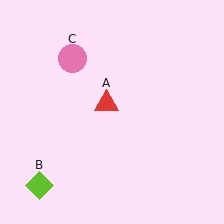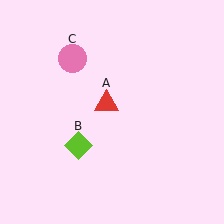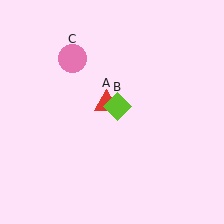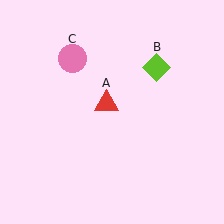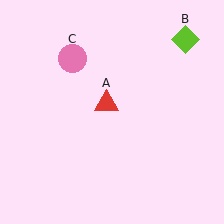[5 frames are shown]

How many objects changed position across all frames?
1 object changed position: lime diamond (object B).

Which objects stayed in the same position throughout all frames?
Red triangle (object A) and pink circle (object C) remained stationary.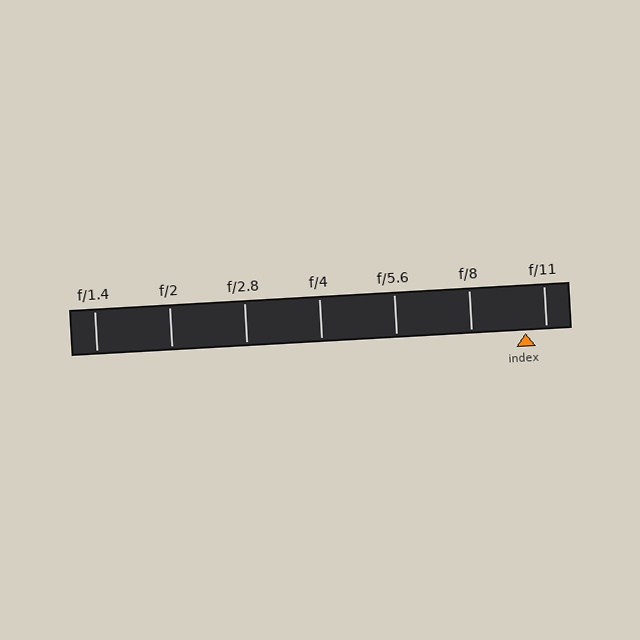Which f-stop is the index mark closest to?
The index mark is closest to f/11.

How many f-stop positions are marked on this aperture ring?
There are 7 f-stop positions marked.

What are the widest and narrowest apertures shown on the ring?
The widest aperture shown is f/1.4 and the narrowest is f/11.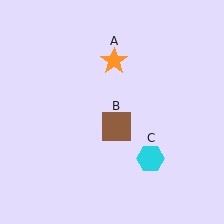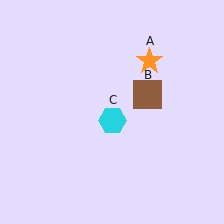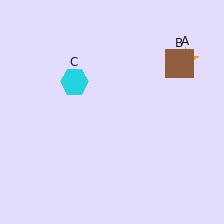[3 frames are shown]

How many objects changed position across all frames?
3 objects changed position: orange star (object A), brown square (object B), cyan hexagon (object C).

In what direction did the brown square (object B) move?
The brown square (object B) moved up and to the right.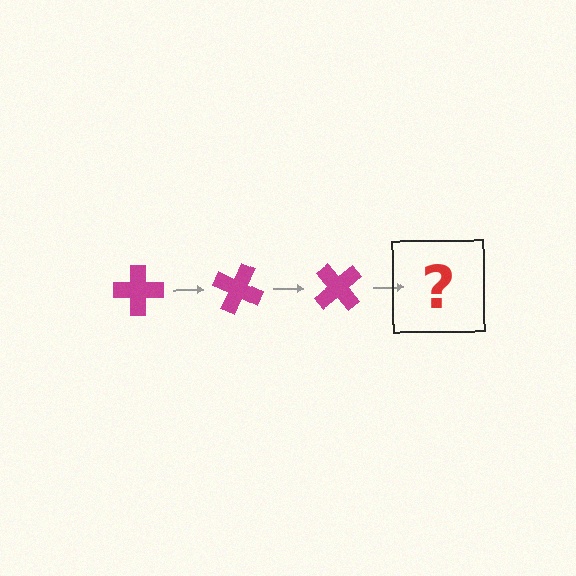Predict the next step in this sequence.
The next step is a magenta cross rotated 75 degrees.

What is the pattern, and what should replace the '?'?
The pattern is that the cross rotates 25 degrees each step. The '?' should be a magenta cross rotated 75 degrees.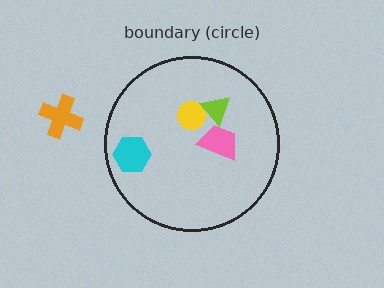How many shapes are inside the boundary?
4 inside, 1 outside.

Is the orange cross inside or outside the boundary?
Outside.